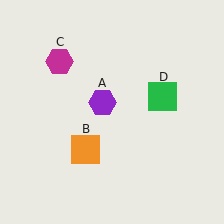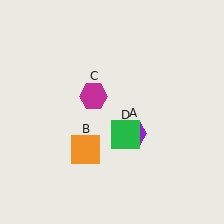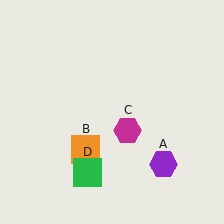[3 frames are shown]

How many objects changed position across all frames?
3 objects changed position: purple hexagon (object A), magenta hexagon (object C), green square (object D).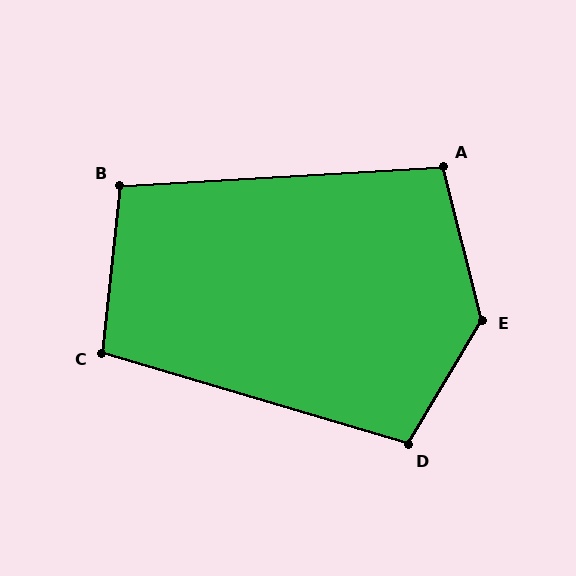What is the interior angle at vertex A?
Approximately 101 degrees (obtuse).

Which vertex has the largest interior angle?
E, at approximately 135 degrees.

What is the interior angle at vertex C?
Approximately 100 degrees (obtuse).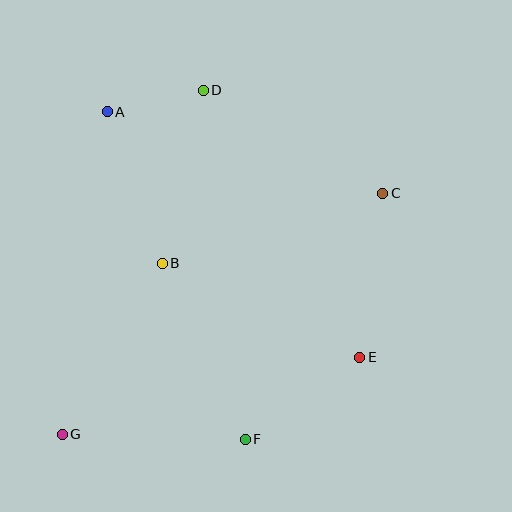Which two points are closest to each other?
Points A and D are closest to each other.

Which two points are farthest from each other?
Points C and G are farthest from each other.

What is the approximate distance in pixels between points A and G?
The distance between A and G is approximately 326 pixels.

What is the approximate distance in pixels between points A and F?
The distance between A and F is approximately 356 pixels.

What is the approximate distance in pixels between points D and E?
The distance between D and E is approximately 309 pixels.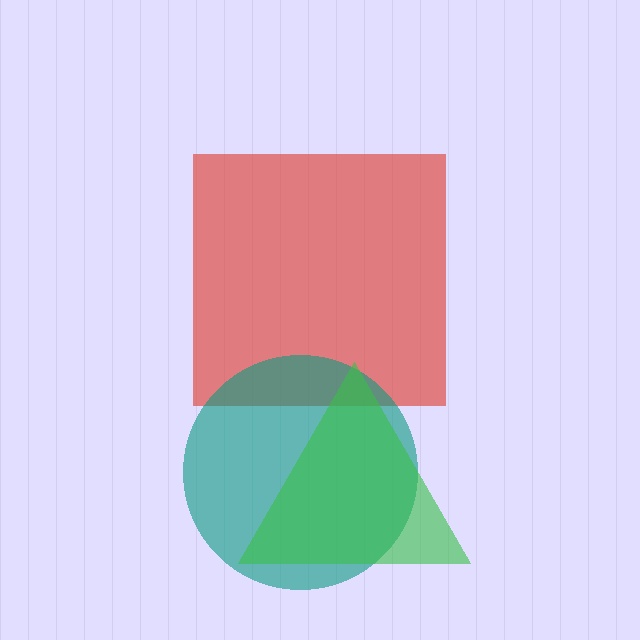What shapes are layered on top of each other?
The layered shapes are: a red square, a teal circle, a green triangle.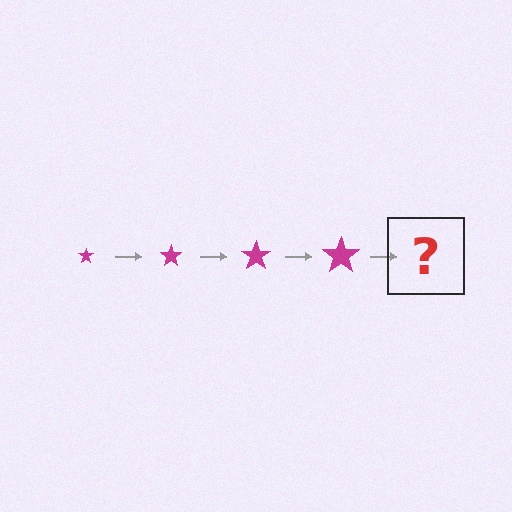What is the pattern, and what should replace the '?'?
The pattern is that the star gets progressively larger each step. The '?' should be a magenta star, larger than the previous one.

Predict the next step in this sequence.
The next step is a magenta star, larger than the previous one.